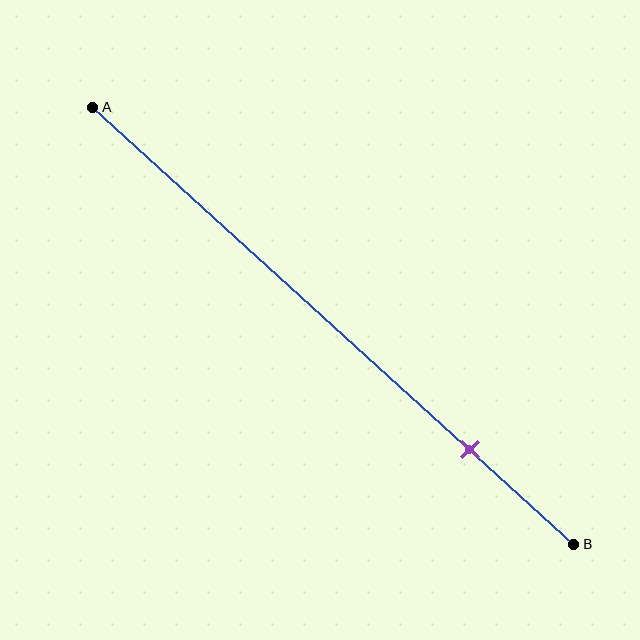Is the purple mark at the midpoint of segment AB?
No, the mark is at about 80% from A, not at the 50% midpoint.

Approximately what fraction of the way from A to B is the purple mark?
The purple mark is approximately 80% of the way from A to B.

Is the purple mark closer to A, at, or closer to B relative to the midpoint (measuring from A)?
The purple mark is closer to point B than the midpoint of segment AB.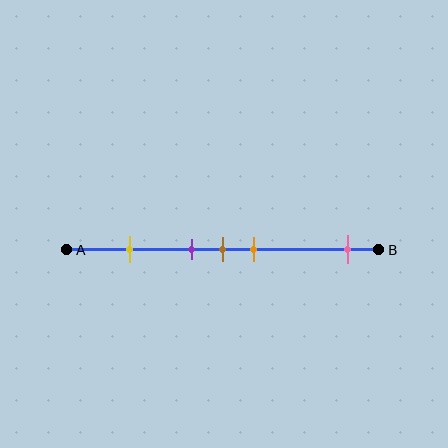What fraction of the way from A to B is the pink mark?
The pink mark is approximately 90% (0.9) of the way from A to B.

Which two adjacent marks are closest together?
The purple and brown marks are the closest adjacent pair.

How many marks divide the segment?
There are 5 marks dividing the segment.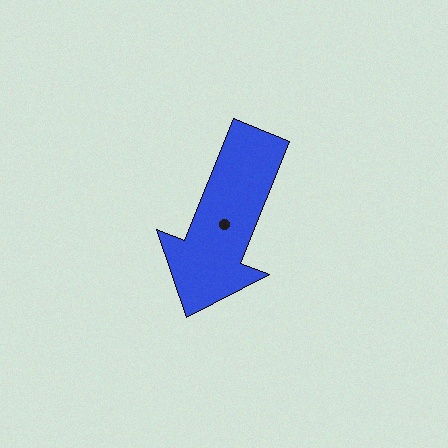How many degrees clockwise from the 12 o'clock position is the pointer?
Approximately 202 degrees.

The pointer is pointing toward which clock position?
Roughly 7 o'clock.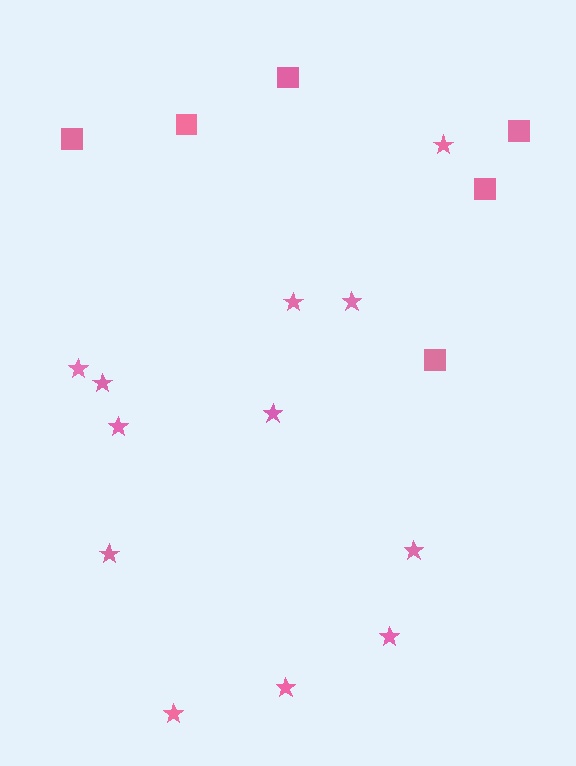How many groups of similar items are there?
There are 2 groups: one group of squares (6) and one group of stars (12).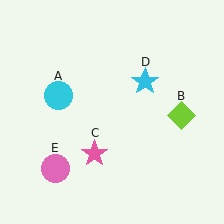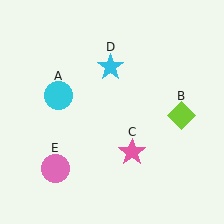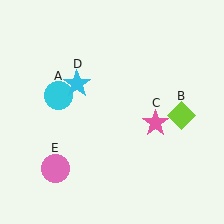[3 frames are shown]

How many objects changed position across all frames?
2 objects changed position: pink star (object C), cyan star (object D).